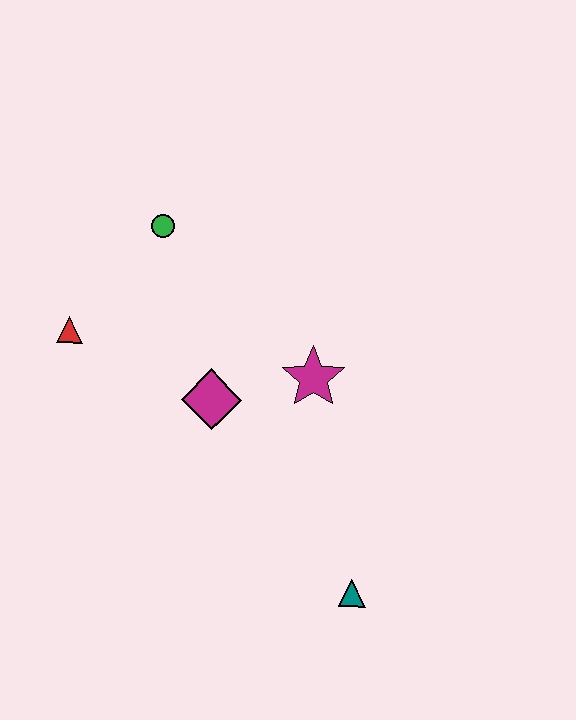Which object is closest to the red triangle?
The green circle is closest to the red triangle.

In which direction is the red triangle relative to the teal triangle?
The red triangle is to the left of the teal triangle.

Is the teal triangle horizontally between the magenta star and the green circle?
No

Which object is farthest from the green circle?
The teal triangle is farthest from the green circle.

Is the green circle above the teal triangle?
Yes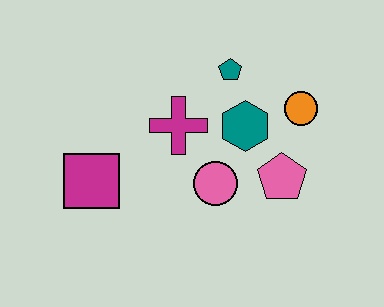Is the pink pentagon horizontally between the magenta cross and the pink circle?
No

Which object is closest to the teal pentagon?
The teal hexagon is closest to the teal pentagon.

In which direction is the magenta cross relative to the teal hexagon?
The magenta cross is to the left of the teal hexagon.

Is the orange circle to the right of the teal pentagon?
Yes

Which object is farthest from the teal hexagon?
The magenta square is farthest from the teal hexagon.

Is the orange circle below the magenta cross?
No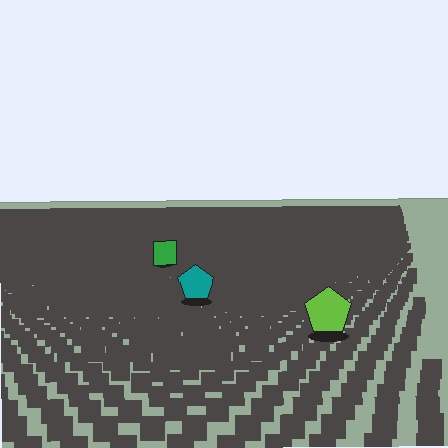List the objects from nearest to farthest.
From nearest to farthest: the lime pentagon, the teal pentagon, the green square.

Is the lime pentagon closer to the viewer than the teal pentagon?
Yes. The lime pentagon is closer — you can tell from the texture gradient: the ground texture is coarser near it.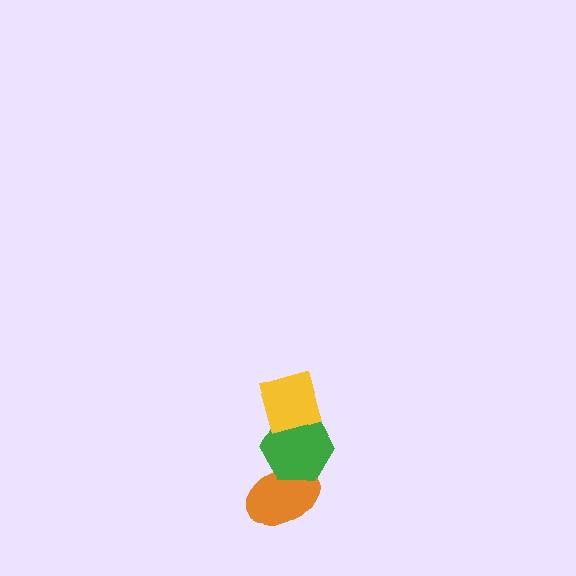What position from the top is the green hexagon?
The green hexagon is 2nd from the top.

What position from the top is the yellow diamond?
The yellow diamond is 1st from the top.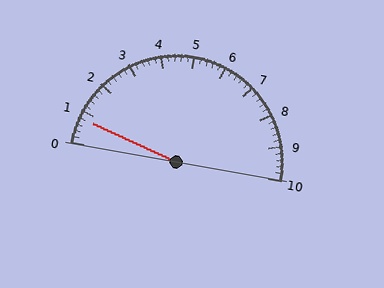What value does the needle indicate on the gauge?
The needle indicates approximately 0.8.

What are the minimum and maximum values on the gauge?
The gauge ranges from 0 to 10.